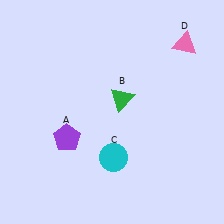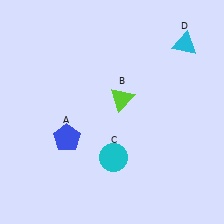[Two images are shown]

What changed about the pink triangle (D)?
In Image 1, D is pink. In Image 2, it changed to cyan.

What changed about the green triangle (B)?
In Image 1, B is green. In Image 2, it changed to lime.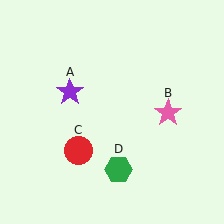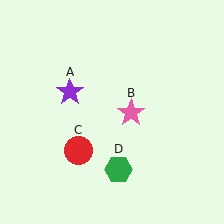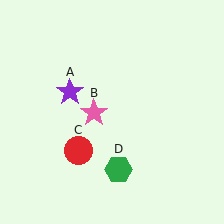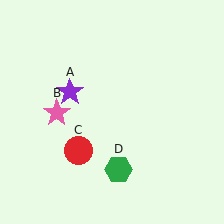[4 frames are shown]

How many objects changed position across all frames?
1 object changed position: pink star (object B).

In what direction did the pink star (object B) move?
The pink star (object B) moved left.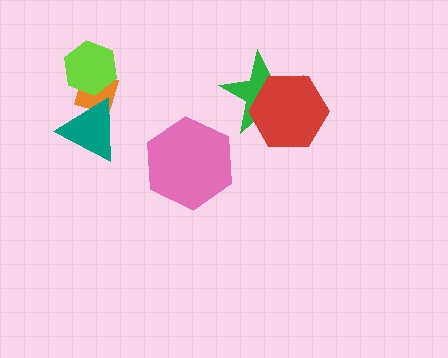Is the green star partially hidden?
Yes, it is partially covered by another shape.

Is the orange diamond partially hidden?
Yes, it is partially covered by another shape.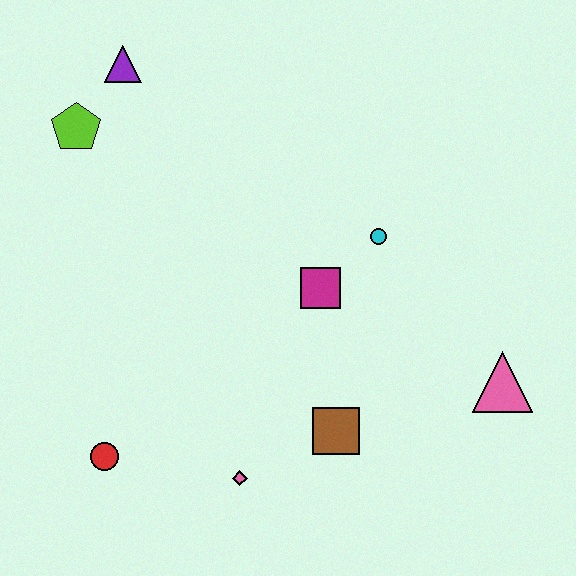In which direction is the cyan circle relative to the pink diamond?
The cyan circle is above the pink diamond.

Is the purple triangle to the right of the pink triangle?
No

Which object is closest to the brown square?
The pink diamond is closest to the brown square.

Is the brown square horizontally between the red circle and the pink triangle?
Yes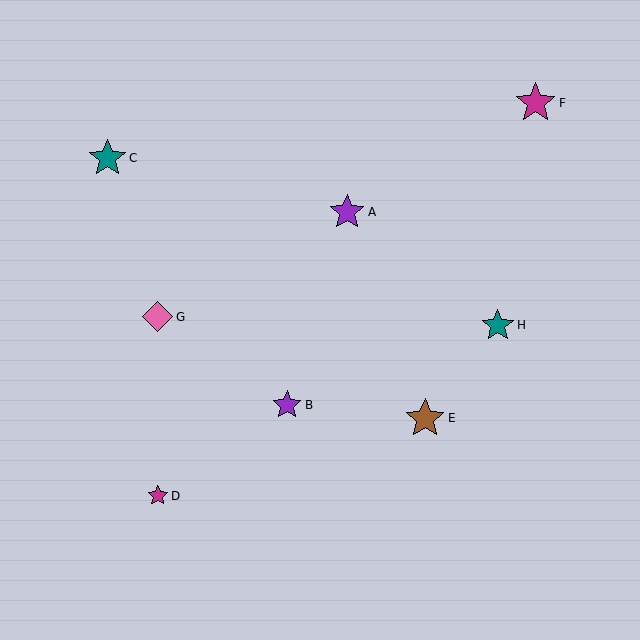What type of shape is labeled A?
Shape A is a purple star.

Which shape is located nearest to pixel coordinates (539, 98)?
The magenta star (labeled F) at (536, 103) is nearest to that location.